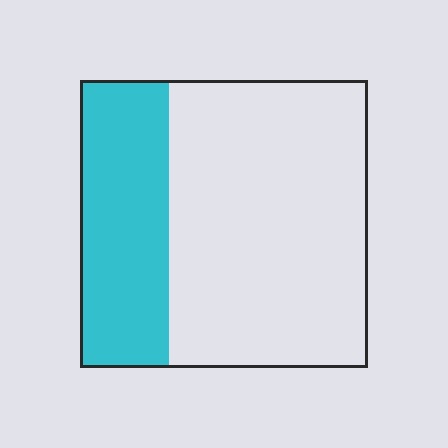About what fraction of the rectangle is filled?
About one third (1/3).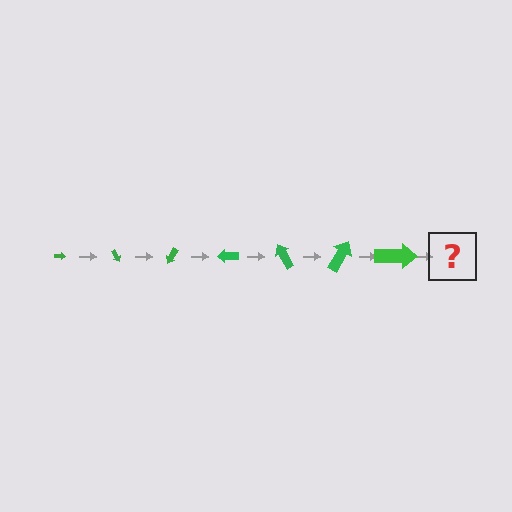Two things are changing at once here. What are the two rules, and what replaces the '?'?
The two rules are that the arrow grows larger each step and it rotates 60 degrees each step. The '?' should be an arrow, larger than the previous one and rotated 420 degrees from the start.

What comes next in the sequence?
The next element should be an arrow, larger than the previous one and rotated 420 degrees from the start.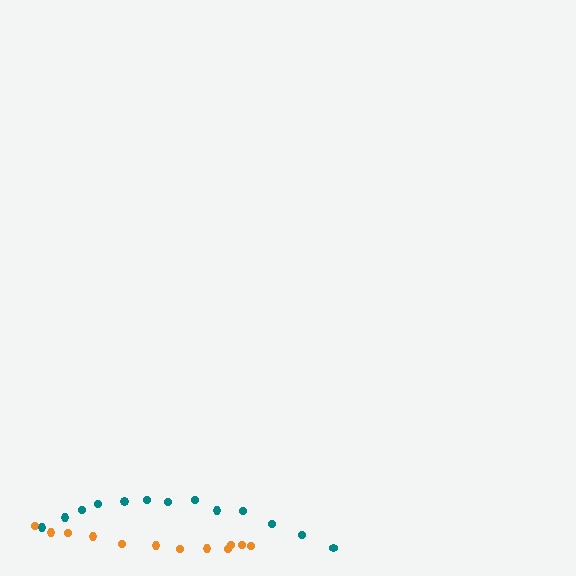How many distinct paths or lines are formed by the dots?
There are 2 distinct paths.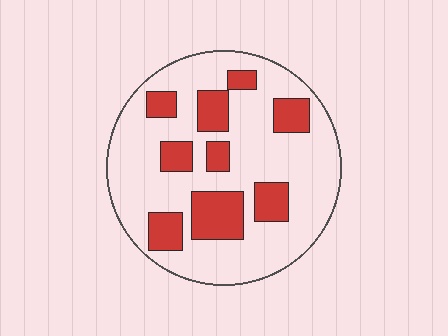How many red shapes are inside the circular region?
9.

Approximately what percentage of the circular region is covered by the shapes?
Approximately 25%.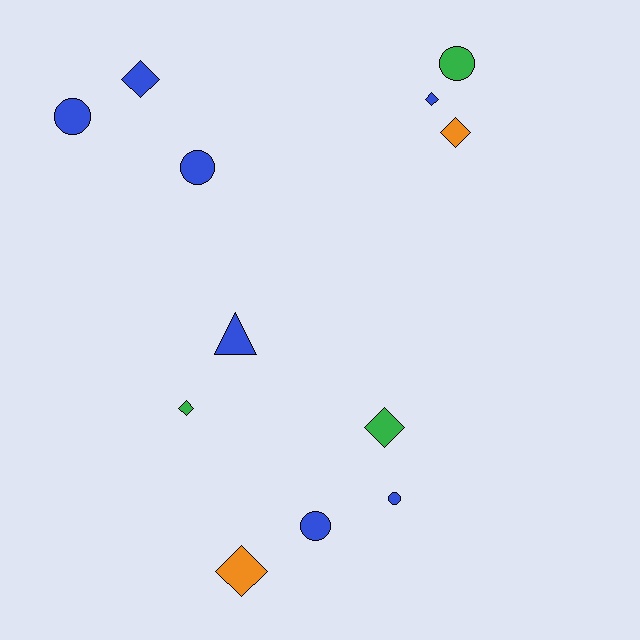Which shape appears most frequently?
Diamond, with 6 objects.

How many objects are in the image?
There are 12 objects.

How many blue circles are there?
There are 4 blue circles.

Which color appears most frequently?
Blue, with 7 objects.